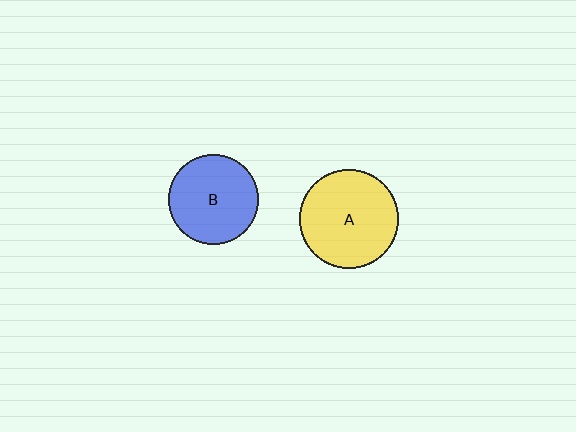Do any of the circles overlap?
No, none of the circles overlap.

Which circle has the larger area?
Circle A (yellow).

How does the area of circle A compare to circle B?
Approximately 1.2 times.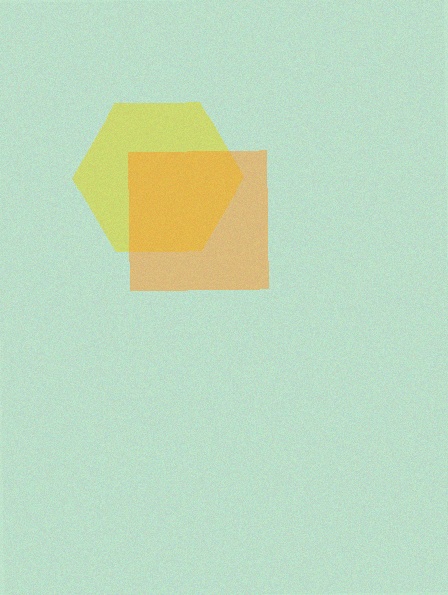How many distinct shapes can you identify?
There are 2 distinct shapes: a yellow hexagon, an orange square.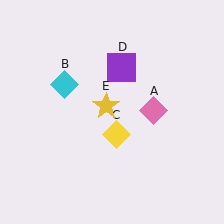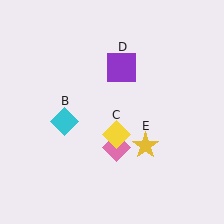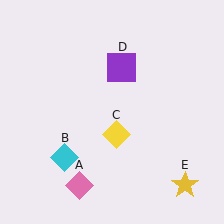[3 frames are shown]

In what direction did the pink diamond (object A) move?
The pink diamond (object A) moved down and to the left.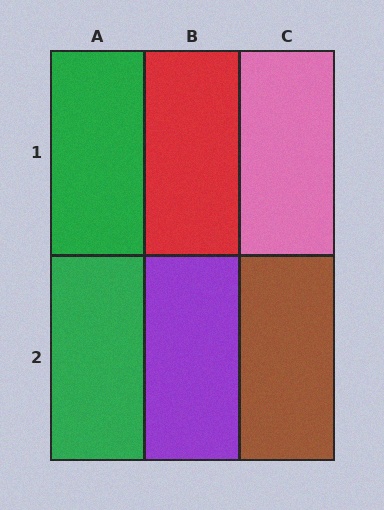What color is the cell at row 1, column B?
Red.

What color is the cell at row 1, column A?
Green.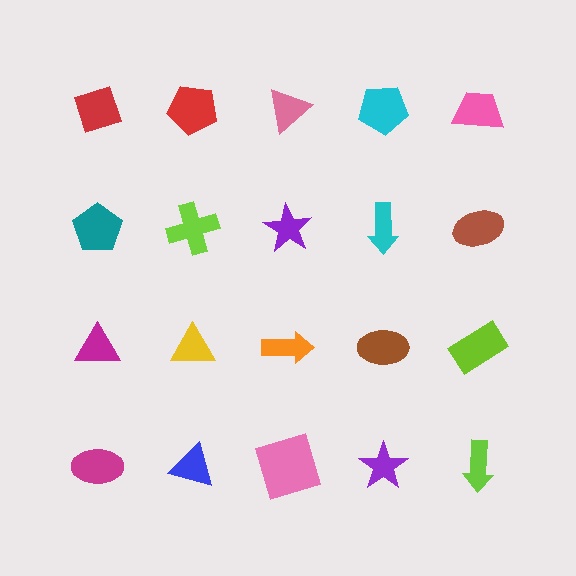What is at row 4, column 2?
A blue triangle.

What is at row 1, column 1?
A red diamond.